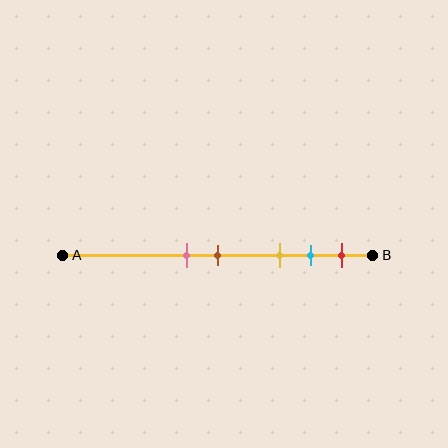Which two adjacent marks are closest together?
The pink and brown marks are the closest adjacent pair.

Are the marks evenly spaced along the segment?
No, the marks are not evenly spaced.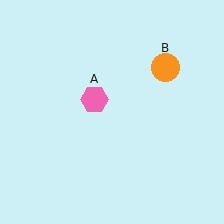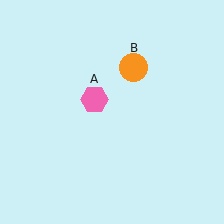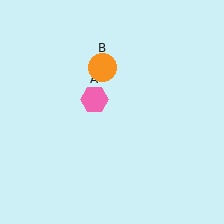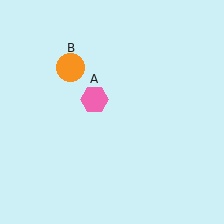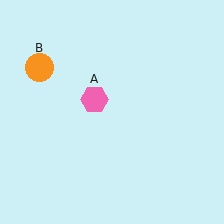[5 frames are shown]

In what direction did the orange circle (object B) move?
The orange circle (object B) moved left.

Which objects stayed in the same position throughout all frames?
Pink hexagon (object A) remained stationary.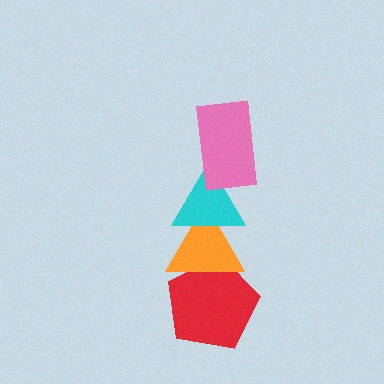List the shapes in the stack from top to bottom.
From top to bottom: the pink rectangle, the cyan triangle, the orange triangle, the red pentagon.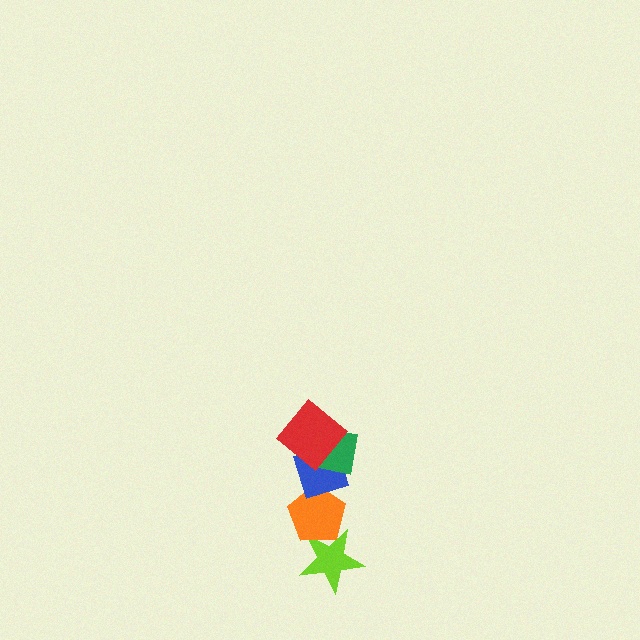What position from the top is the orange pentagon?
The orange pentagon is 4th from the top.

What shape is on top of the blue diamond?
The green square is on top of the blue diamond.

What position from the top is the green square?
The green square is 2nd from the top.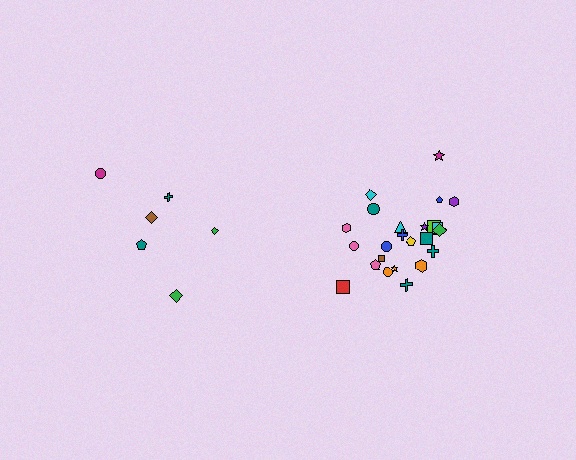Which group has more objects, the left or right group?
The right group.